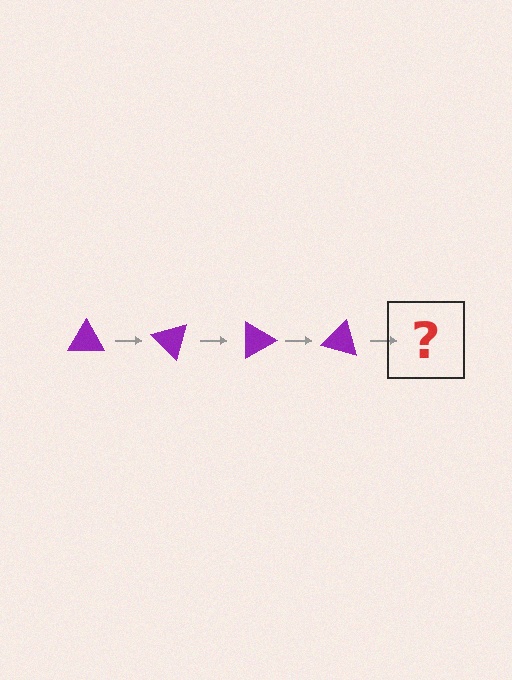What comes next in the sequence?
The next element should be a purple triangle rotated 180 degrees.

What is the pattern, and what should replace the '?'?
The pattern is that the triangle rotates 45 degrees each step. The '?' should be a purple triangle rotated 180 degrees.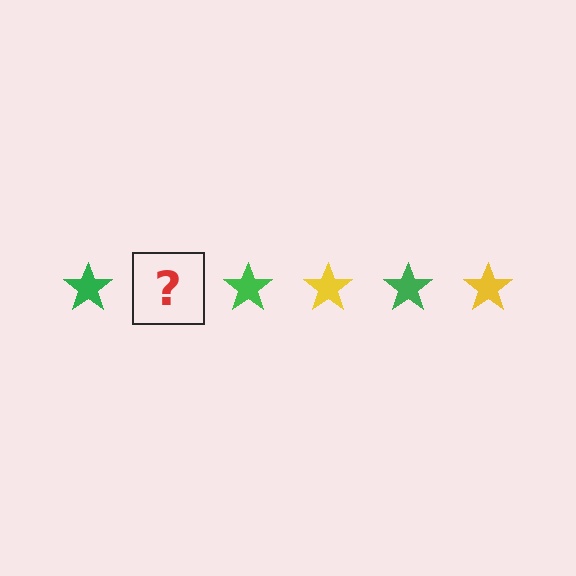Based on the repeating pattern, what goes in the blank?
The blank should be a yellow star.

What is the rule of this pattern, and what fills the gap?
The rule is that the pattern cycles through green, yellow stars. The gap should be filled with a yellow star.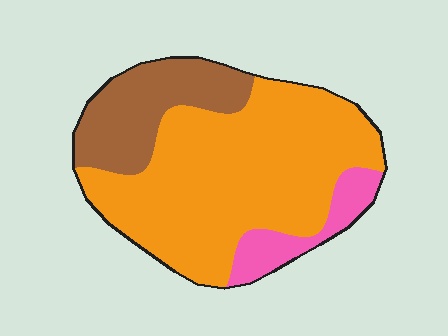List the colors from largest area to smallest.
From largest to smallest: orange, brown, pink.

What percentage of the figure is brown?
Brown takes up about one quarter (1/4) of the figure.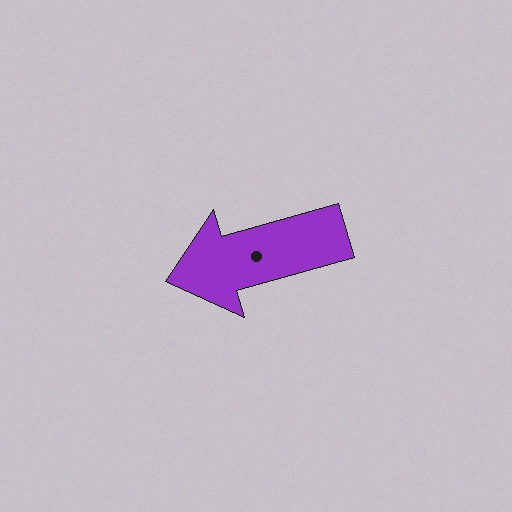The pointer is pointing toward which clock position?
Roughly 8 o'clock.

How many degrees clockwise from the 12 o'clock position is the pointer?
Approximately 254 degrees.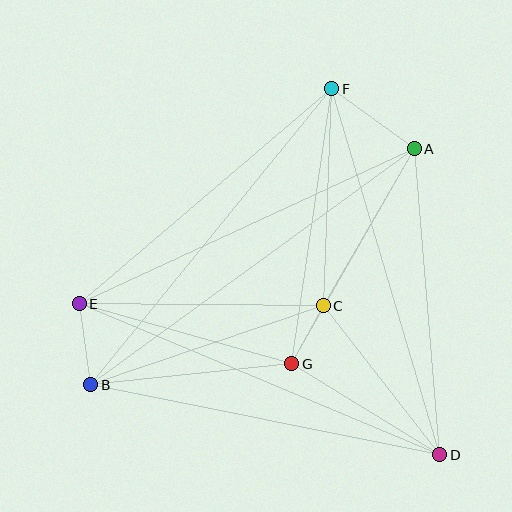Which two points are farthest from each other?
Points A and B are farthest from each other.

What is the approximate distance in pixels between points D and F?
The distance between D and F is approximately 381 pixels.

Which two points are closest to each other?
Points C and G are closest to each other.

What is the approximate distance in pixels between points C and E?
The distance between C and E is approximately 244 pixels.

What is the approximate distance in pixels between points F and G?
The distance between F and G is approximately 278 pixels.